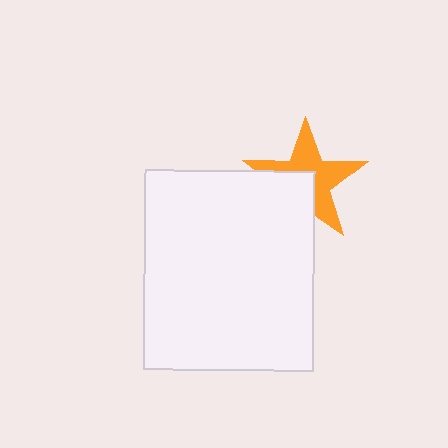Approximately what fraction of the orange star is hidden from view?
Roughly 41% of the orange star is hidden behind the white rectangle.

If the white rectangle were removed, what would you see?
You would see the complete orange star.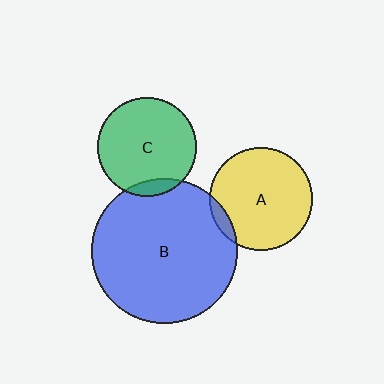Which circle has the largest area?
Circle B (blue).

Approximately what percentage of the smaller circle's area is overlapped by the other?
Approximately 5%.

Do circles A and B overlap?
Yes.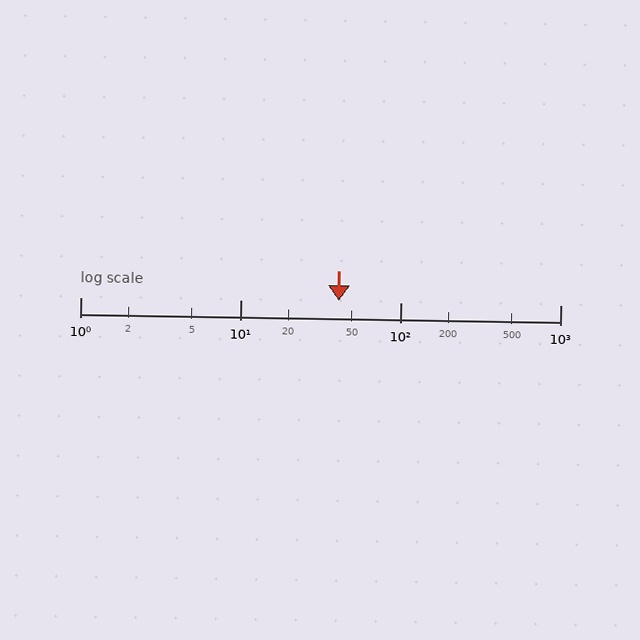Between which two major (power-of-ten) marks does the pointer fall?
The pointer is between 10 and 100.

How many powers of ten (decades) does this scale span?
The scale spans 3 decades, from 1 to 1000.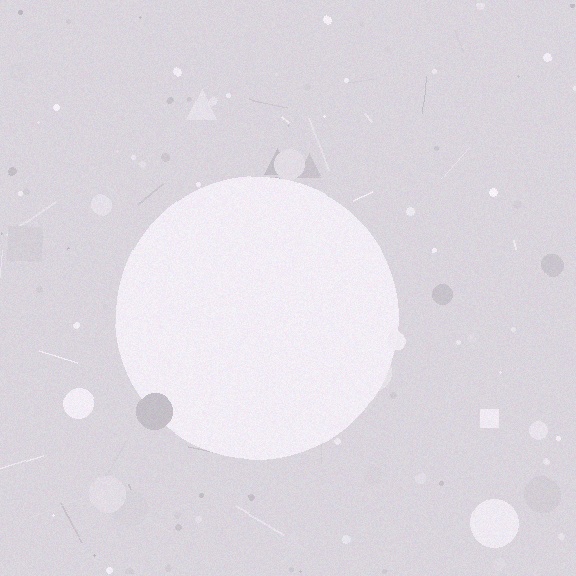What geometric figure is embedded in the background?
A circle is embedded in the background.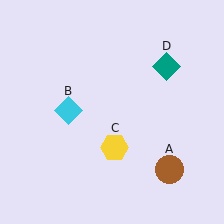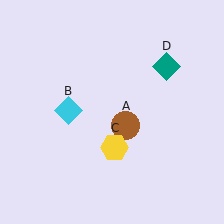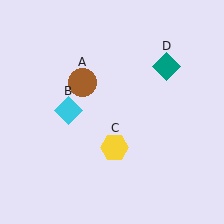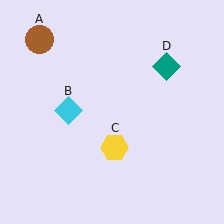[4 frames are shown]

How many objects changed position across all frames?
1 object changed position: brown circle (object A).